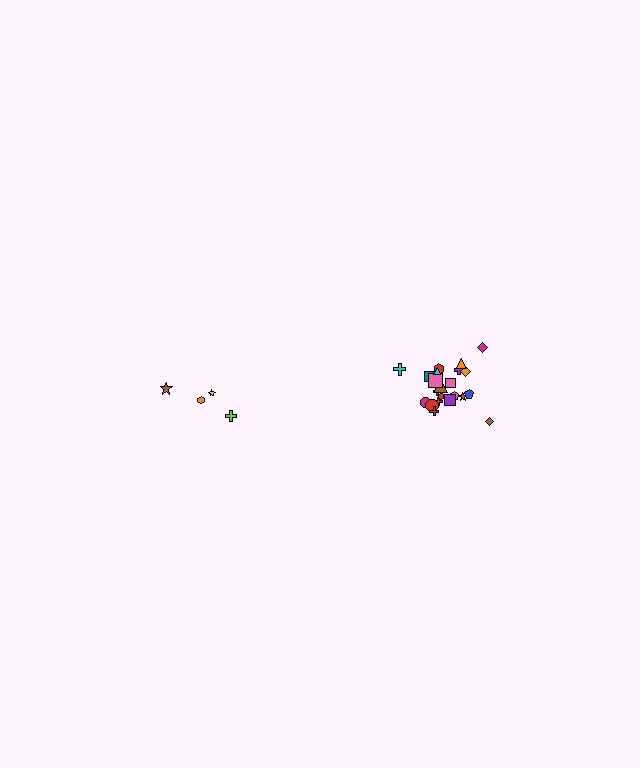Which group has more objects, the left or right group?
The right group.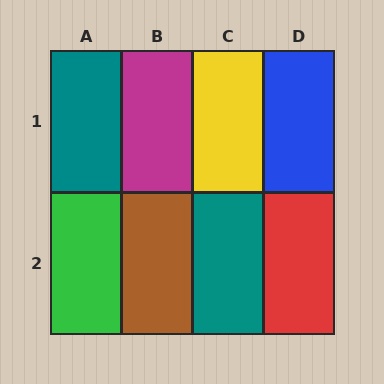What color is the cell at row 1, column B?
Magenta.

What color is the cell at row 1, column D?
Blue.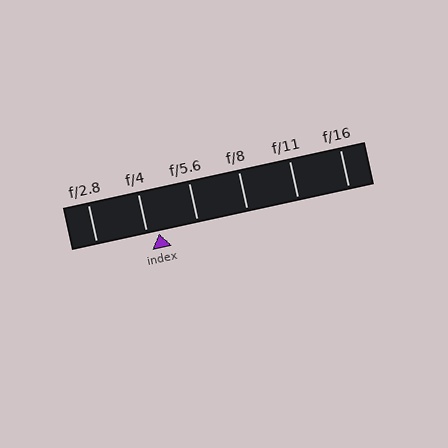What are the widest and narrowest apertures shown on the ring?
The widest aperture shown is f/2.8 and the narrowest is f/16.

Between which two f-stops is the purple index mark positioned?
The index mark is between f/4 and f/5.6.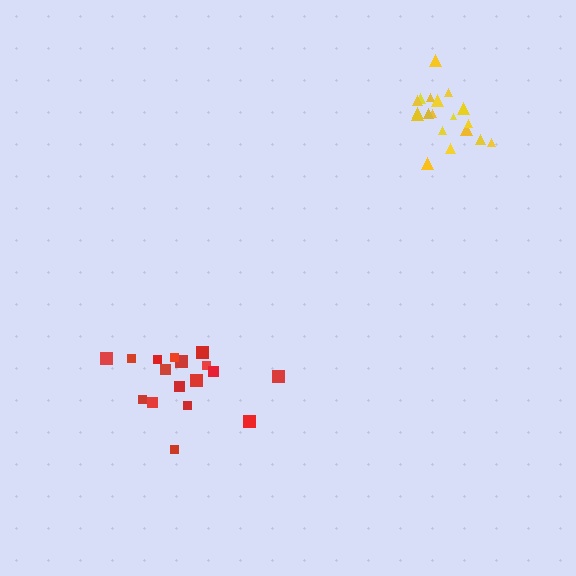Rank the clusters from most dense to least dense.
yellow, red.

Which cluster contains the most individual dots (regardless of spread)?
Yellow (19).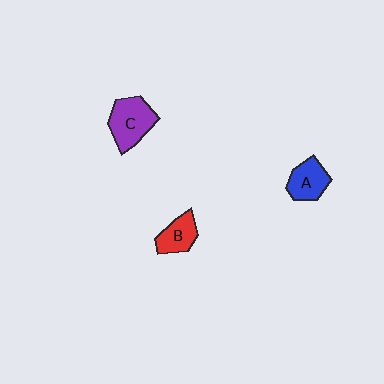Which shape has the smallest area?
Shape B (red).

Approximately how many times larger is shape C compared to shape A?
Approximately 1.4 times.